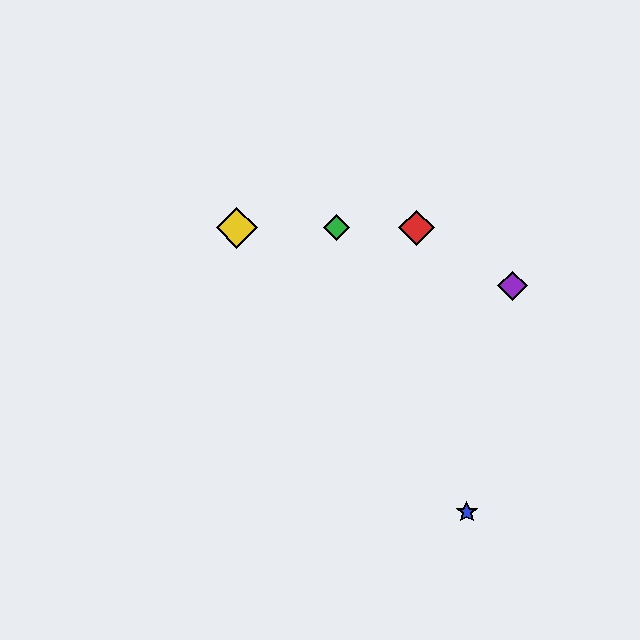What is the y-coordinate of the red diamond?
The red diamond is at y≈228.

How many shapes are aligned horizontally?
3 shapes (the red diamond, the green diamond, the yellow diamond) are aligned horizontally.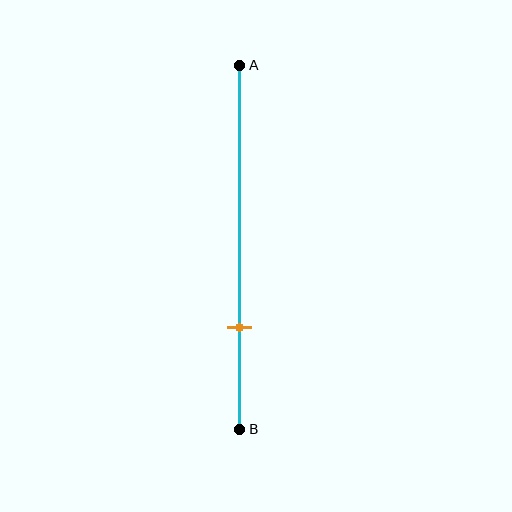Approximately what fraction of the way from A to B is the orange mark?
The orange mark is approximately 70% of the way from A to B.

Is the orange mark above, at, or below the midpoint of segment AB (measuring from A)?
The orange mark is below the midpoint of segment AB.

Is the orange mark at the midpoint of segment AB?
No, the mark is at about 70% from A, not at the 50% midpoint.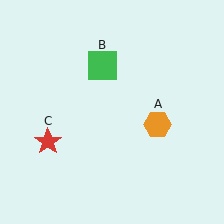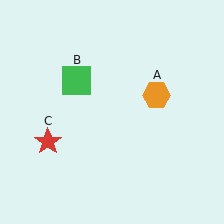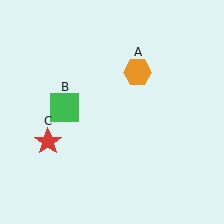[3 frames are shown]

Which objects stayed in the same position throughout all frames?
Red star (object C) remained stationary.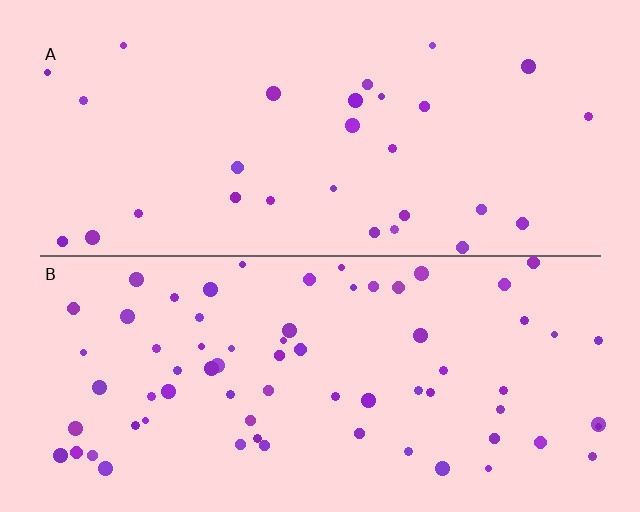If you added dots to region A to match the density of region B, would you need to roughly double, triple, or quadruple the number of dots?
Approximately double.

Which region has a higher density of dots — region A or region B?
B (the bottom).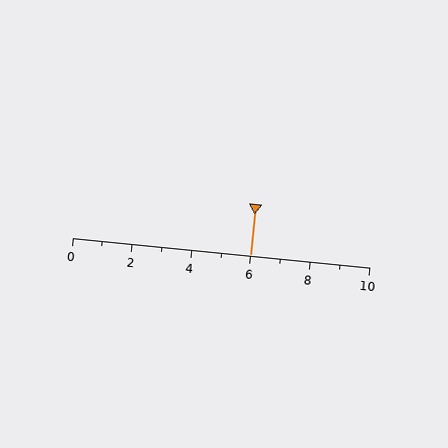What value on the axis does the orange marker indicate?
The marker indicates approximately 6.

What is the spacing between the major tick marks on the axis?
The major ticks are spaced 2 apart.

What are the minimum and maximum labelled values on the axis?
The axis runs from 0 to 10.